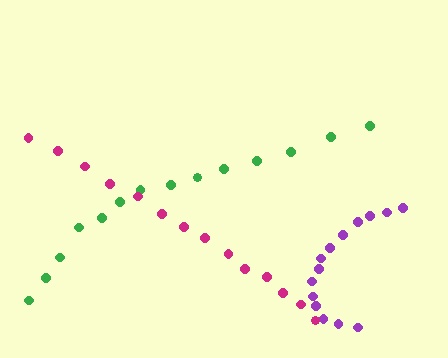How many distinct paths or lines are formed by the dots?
There are 3 distinct paths.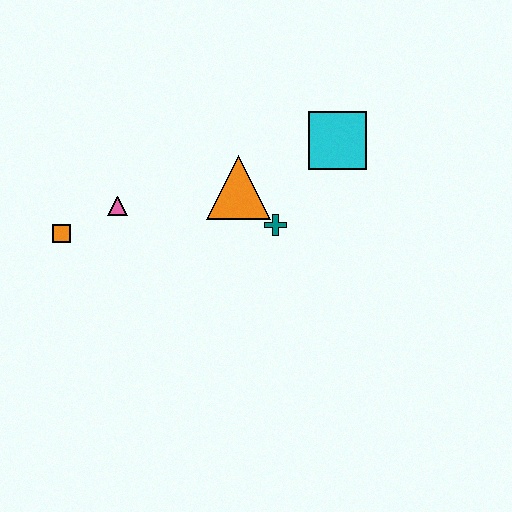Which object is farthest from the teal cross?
The orange square is farthest from the teal cross.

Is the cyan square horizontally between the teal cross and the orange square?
No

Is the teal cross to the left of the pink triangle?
No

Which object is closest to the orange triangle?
The teal cross is closest to the orange triangle.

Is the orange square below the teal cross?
Yes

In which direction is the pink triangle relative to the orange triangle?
The pink triangle is to the left of the orange triangle.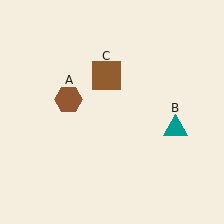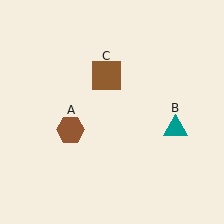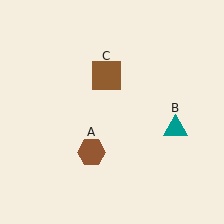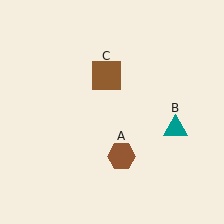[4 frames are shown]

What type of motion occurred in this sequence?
The brown hexagon (object A) rotated counterclockwise around the center of the scene.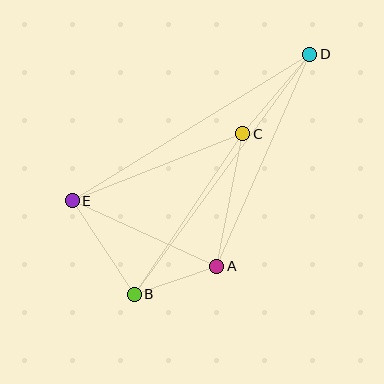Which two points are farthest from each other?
Points B and D are farthest from each other.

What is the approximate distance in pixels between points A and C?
The distance between A and C is approximately 135 pixels.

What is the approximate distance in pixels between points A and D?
The distance between A and D is approximately 232 pixels.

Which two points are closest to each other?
Points A and B are closest to each other.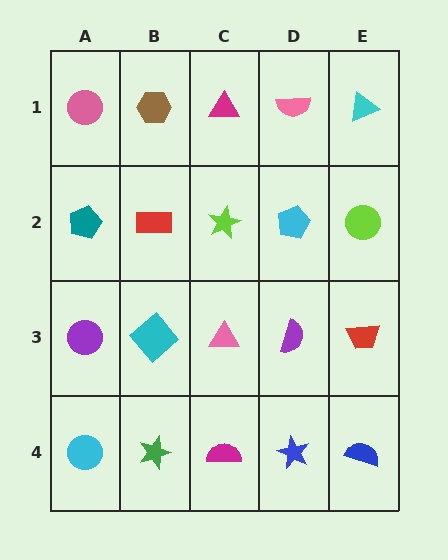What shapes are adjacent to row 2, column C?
A magenta triangle (row 1, column C), a pink triangle (row 3, column C), a red rectangle (row 2, column B), a cyan pentagon (row 2, column D).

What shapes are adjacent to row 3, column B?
A red rectangle (row 2, column B), a green star (row 4, column B), a purple circle (row 3, column A), a pink triangle (row 3, column C).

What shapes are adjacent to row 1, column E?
A lime circle (row 2, column E), a pink semicircle (row 1, column D).